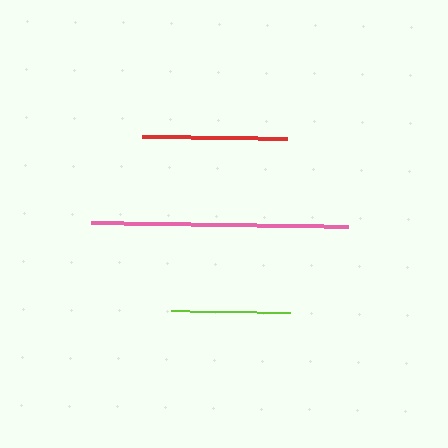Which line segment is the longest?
The pink line is the longest at approximately 257 pixels.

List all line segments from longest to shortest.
From longest to shortest: pink, red, lime.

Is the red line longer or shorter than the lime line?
The red line is longer than the lime line.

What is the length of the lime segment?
The lime segment is approximately 119 pixels long.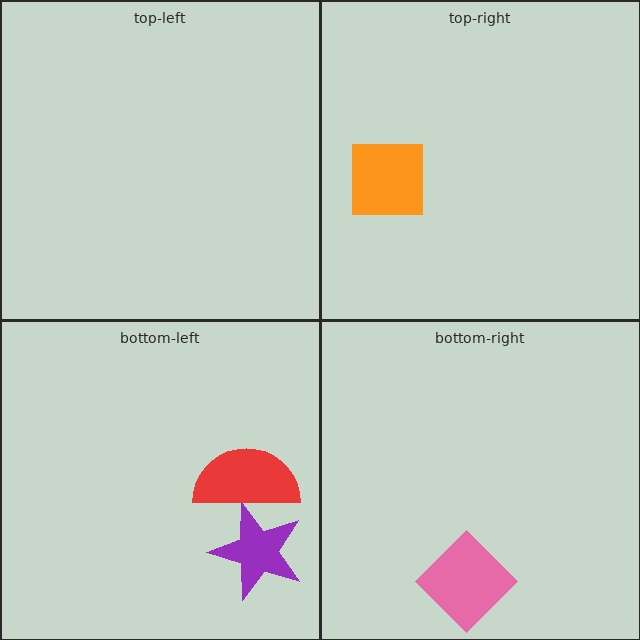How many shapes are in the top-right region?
1.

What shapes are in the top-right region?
The orange square.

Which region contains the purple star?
The bottom-left region.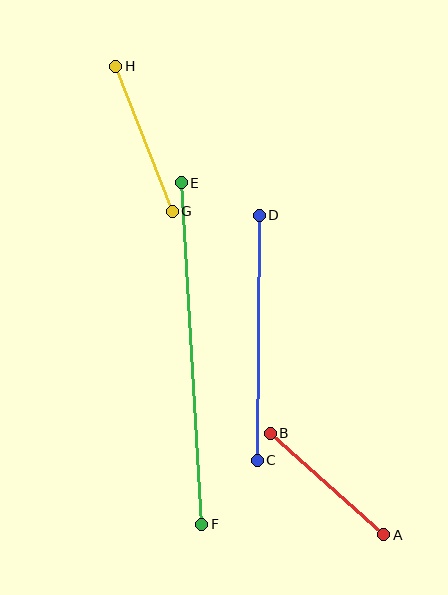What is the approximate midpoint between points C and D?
The midpoint is at approximately (258, 338) pixels.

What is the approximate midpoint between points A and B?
The midpoint is at approximately (327, 484) pixels.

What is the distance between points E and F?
The distance is approximately 342 pixels.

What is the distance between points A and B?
The distance is approximately 152 pixels.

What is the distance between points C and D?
The distance is approximately 245 pixels.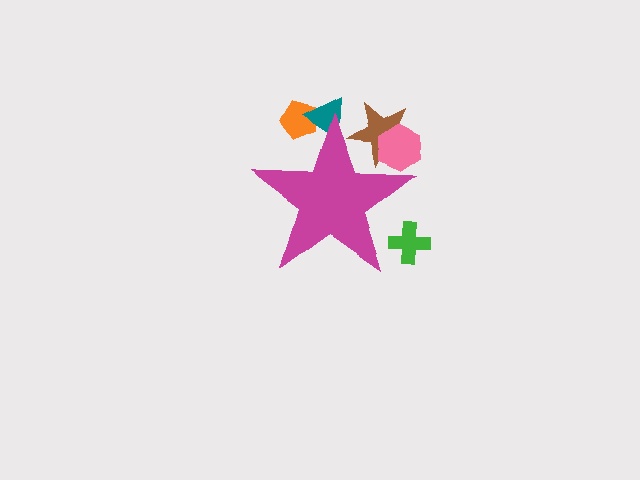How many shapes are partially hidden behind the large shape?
5 shapes are partially hidden.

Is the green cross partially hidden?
Yes, the green cross is partially hidden behind the magenta star.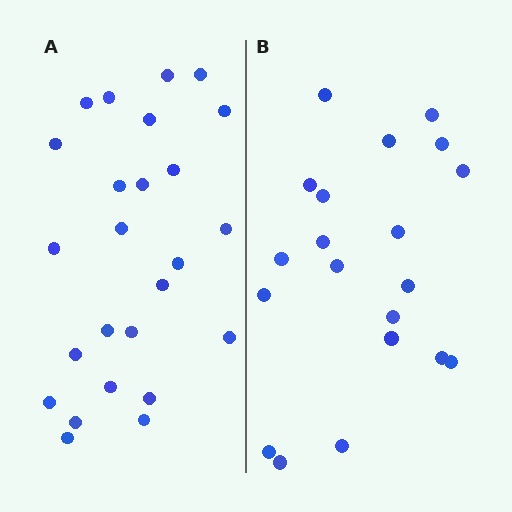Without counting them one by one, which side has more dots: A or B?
Region A (the left region) has more dots.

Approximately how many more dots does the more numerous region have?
Region A has about 5 more dots than region B.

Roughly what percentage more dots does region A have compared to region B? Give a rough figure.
About 25% more.